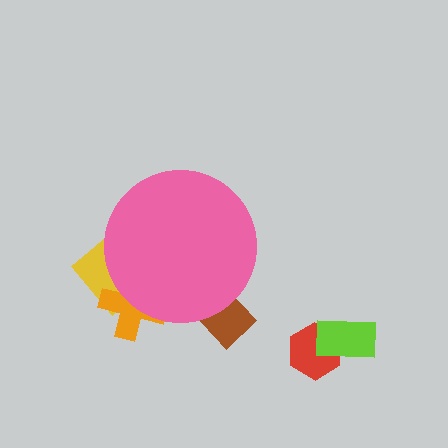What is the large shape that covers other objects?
A pink circle.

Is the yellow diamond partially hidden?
Yes, the yellow diamond is partially hidden behind the pink circle.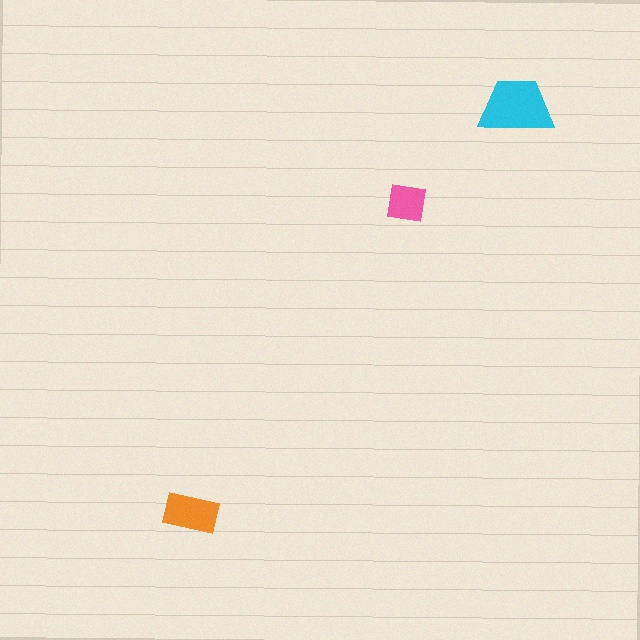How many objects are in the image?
There are 3 objects in the image.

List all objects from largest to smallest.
The cyan trapezoid, the orange rectangle, the pink square.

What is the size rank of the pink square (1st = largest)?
3rd.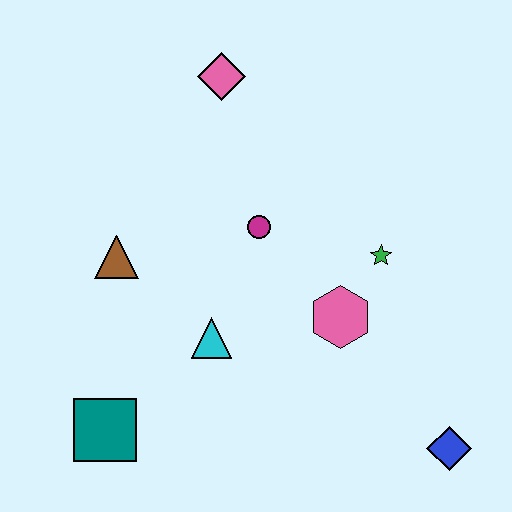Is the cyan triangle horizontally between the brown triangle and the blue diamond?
Yes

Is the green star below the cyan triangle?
No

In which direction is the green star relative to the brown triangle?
The green star is to the right of the brown triangle.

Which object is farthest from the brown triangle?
The blue diamond is farthest from the brown triangle.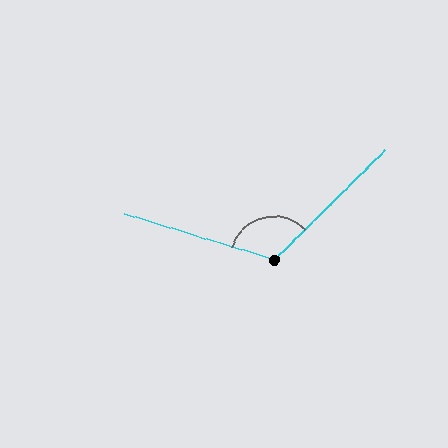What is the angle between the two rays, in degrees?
Approximately 118 degrees.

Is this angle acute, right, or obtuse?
It is obtuse.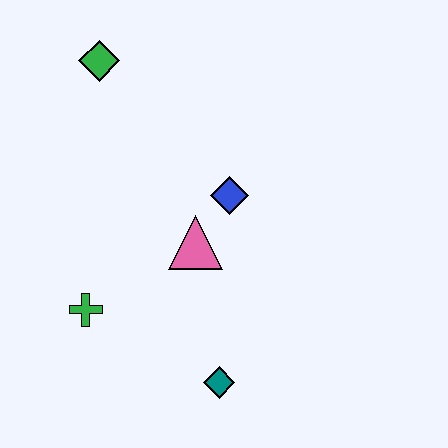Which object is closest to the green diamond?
The blue diamond is closest to the green diamond.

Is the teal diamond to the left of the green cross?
No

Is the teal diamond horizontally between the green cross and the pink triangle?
No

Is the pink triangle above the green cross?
Yes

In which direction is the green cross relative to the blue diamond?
The green cross is to the left of the blue diamond.